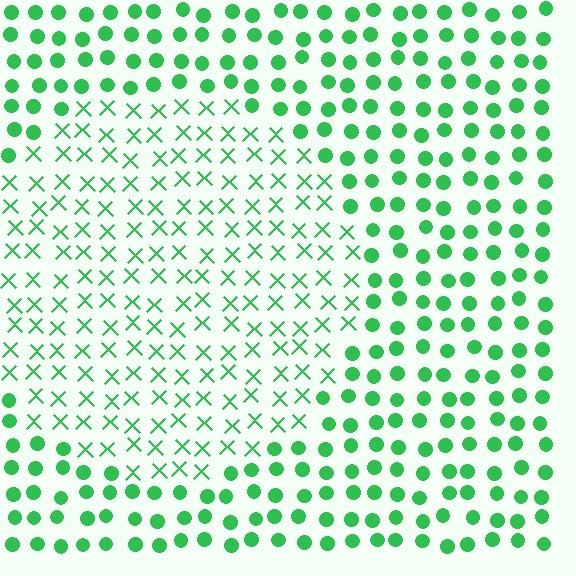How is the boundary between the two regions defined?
The boundary is defined by a change in element shape: X marks inside vs. circles outside. All elements share the same color and spacing.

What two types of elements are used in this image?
The image uses X marks inside the circle region and circles outside it.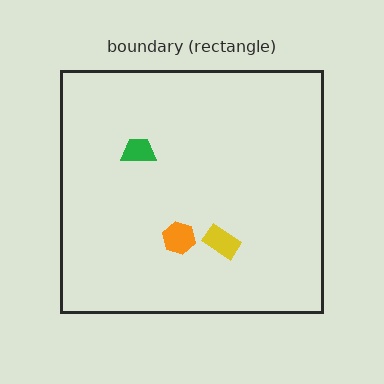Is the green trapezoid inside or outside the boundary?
Inside.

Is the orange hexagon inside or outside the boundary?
Inside.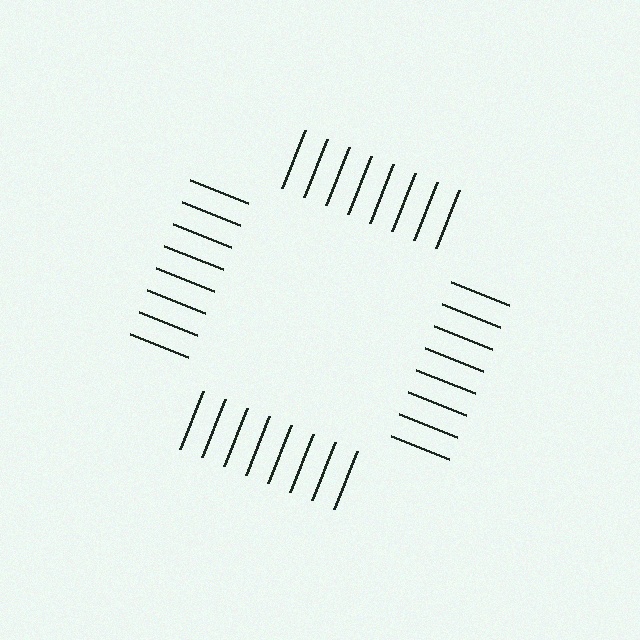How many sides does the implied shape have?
4 sides — the line-ends trace a square.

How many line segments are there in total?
32 — 8 along each of the 4 edges.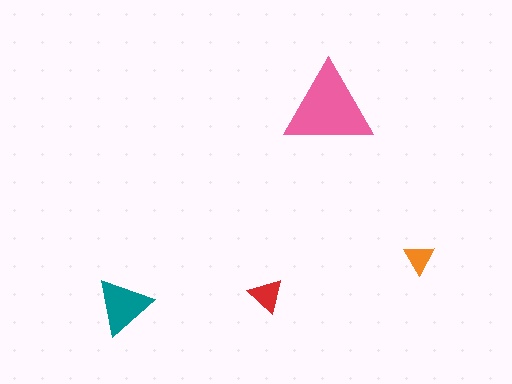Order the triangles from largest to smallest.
the pink one, the teal one, the red one, the orange one.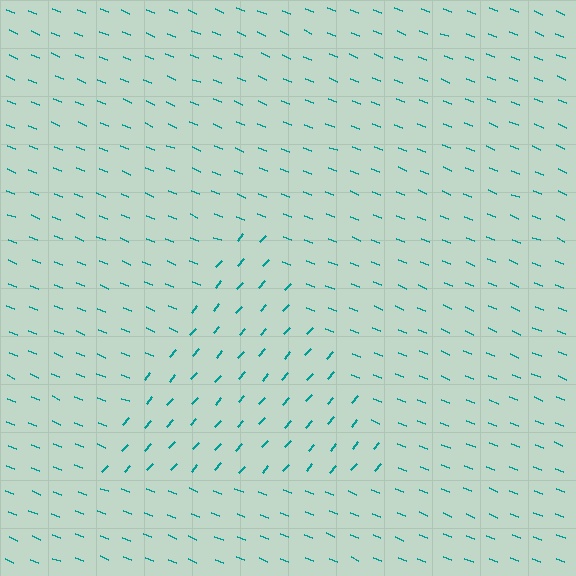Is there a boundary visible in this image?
Yes, there is a texture boundary formed by a change in line orientation.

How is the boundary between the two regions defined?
The boundary is defined purely by a change in line orientation (approximately 71 degrees difference). All lines are the same color and thickness.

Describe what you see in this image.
The image is filled with small teal line segments. A triangle region in the image has lines oriented differently from the surrounding lines, creating a visible texture boundary.